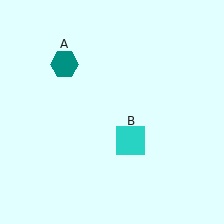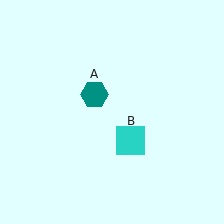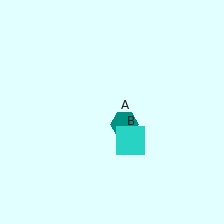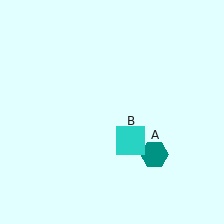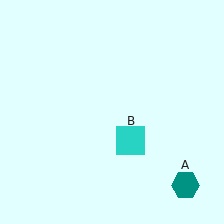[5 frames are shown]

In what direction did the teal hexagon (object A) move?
The teal hexagon (object A) moved down and to the right.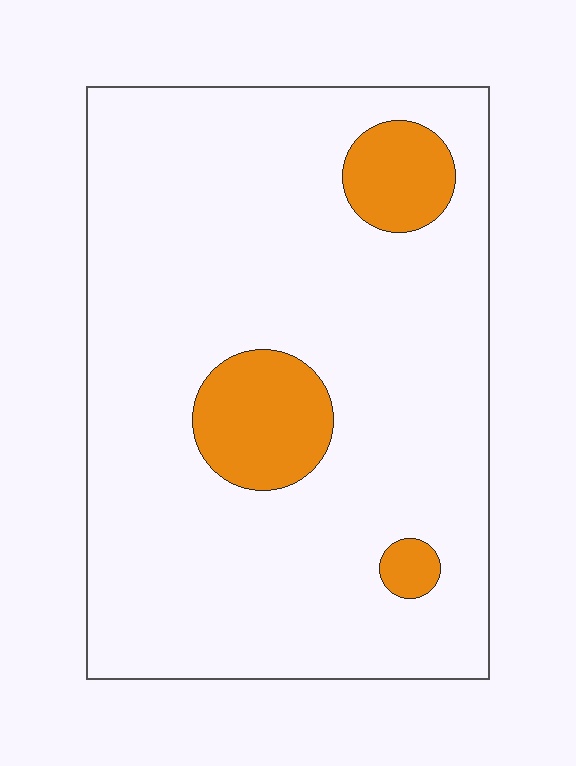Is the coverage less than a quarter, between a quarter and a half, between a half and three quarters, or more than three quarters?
Less than a quarter.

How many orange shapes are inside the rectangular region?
3.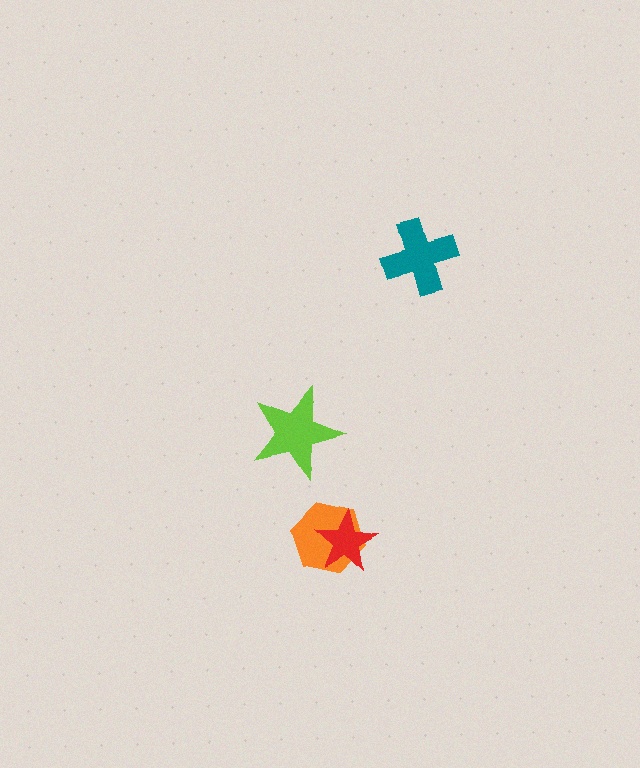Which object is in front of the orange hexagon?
The red star is in front of the orange hexagon.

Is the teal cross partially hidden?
No, no other shape covers it.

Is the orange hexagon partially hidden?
Yes, it is partially covered by another shape.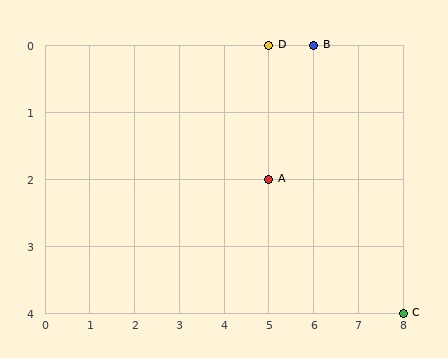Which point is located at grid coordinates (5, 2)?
Point A is at (5, 2).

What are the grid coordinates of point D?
Point D is at grid coordinates (5, 0).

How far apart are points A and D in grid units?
Points A and D are 2 rows apart.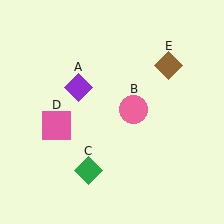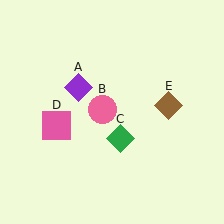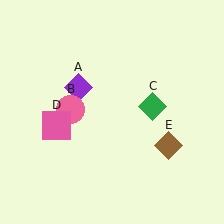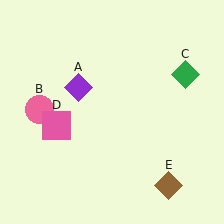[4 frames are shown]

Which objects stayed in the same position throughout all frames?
Purple diamond (object A) and pink square (object D) remained stationary.